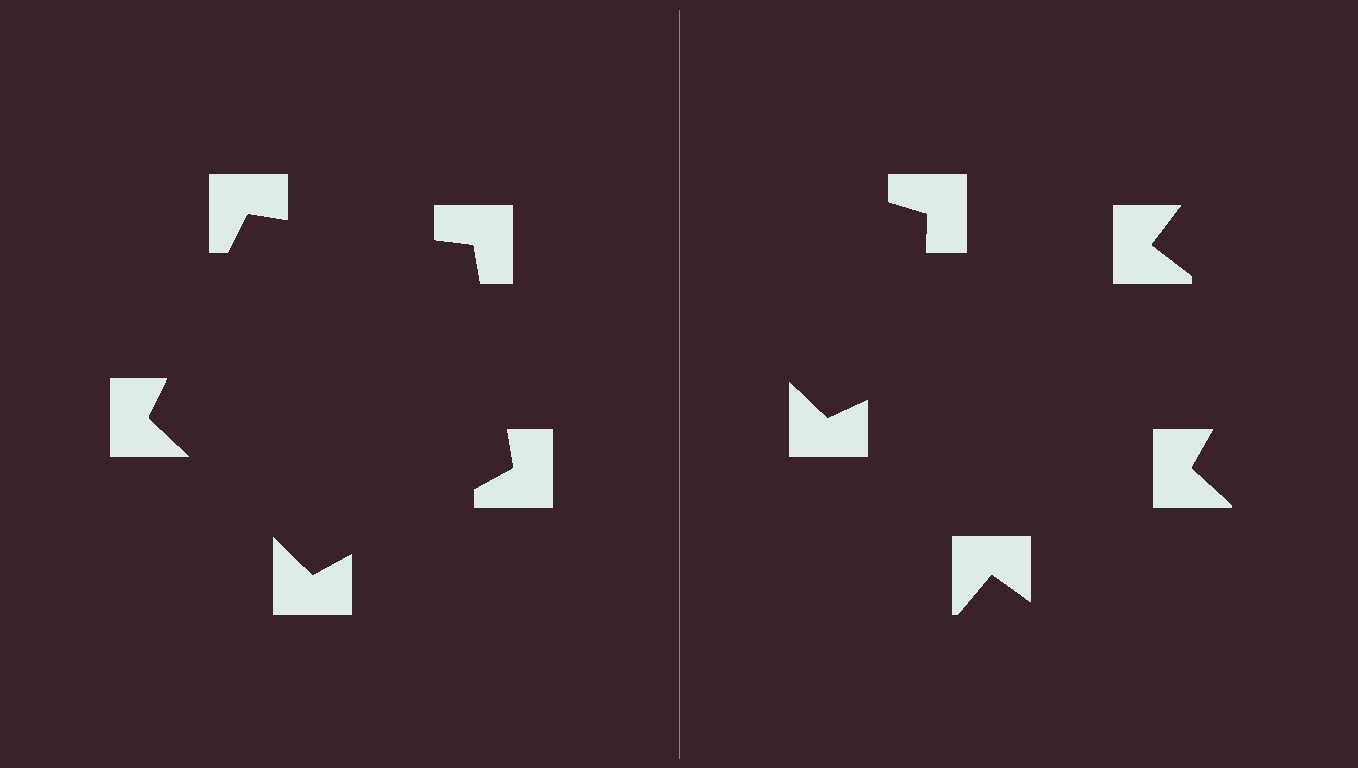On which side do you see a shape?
An illusory pentagon appears on the left side. On the right side the wedge cuts are rotated, so no coherent shape forms.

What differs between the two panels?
The notched squares are positioned identically on both sides; only the wedge orientations differ. On the left they align to a pentagon; on the right they are misaligned.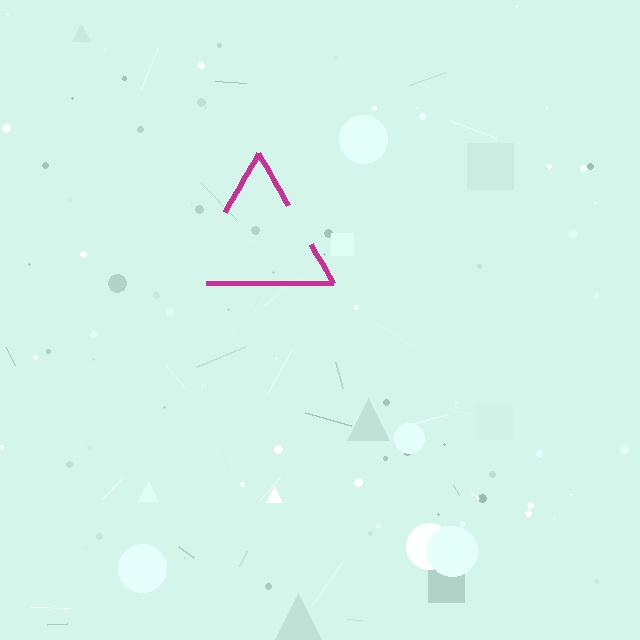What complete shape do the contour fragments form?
The contour fragments form a triangle.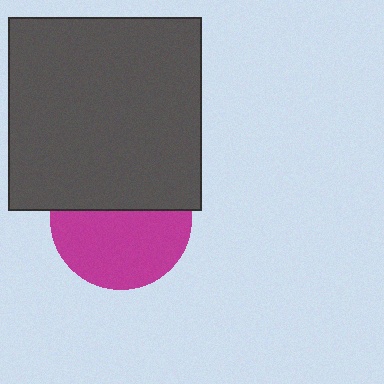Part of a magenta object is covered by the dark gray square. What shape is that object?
It is a circle.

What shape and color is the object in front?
The object in front is a dark gray square.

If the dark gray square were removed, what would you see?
You would see the complete magenta circle.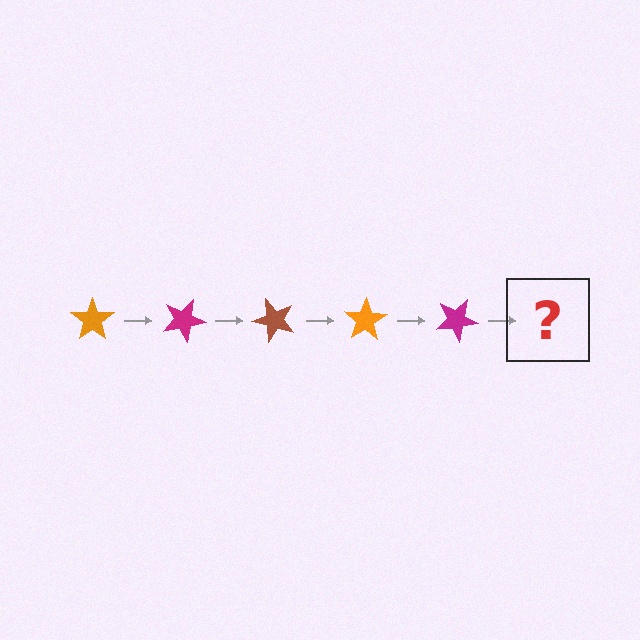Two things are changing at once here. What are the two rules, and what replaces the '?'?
The two rules are that it rotates 25 degrees each step and the color cycles through orange, magenta, and brown. The '?' should be a brown star, rotated 125 degrees from the start.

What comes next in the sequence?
The next element should be a brown star, rotated 125 degrees from the start.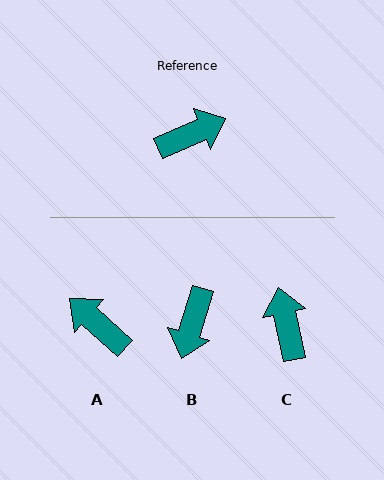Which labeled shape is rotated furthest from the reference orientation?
B, about 131 degrees away.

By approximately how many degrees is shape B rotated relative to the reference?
Approximately 131 degrees clockwise.